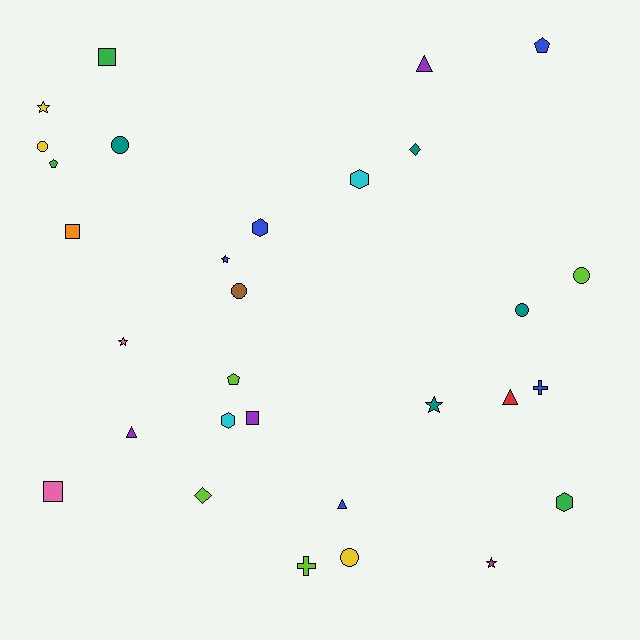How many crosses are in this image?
There are 2 crosses.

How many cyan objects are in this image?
There are 2 cyan objects.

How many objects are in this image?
There are 30 objects.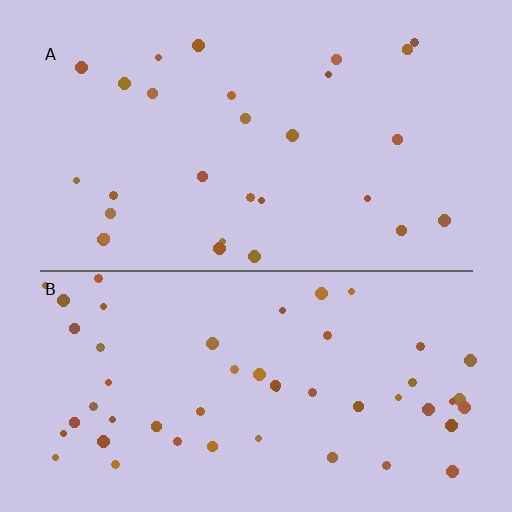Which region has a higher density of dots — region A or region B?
B (the bottom).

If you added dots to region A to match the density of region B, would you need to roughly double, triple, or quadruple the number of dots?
Approximately double.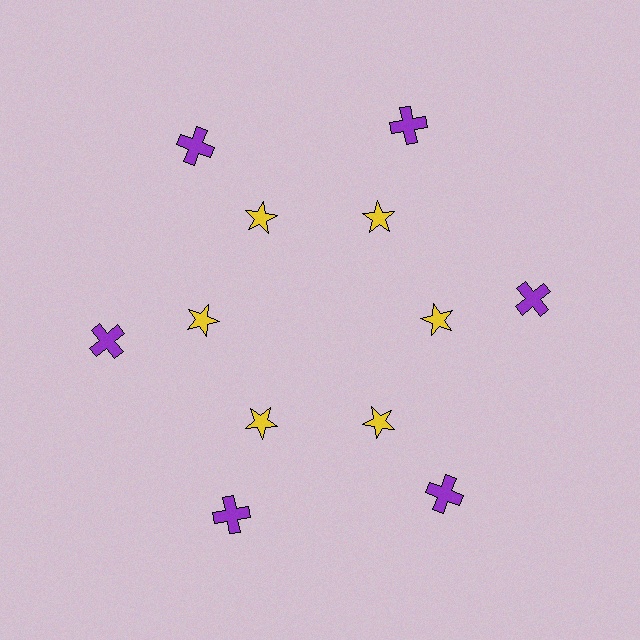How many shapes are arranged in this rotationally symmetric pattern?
There are 12 shapes, arranged in 6 groups of 2.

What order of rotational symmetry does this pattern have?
This pattern has 6-fold rotational symmetry.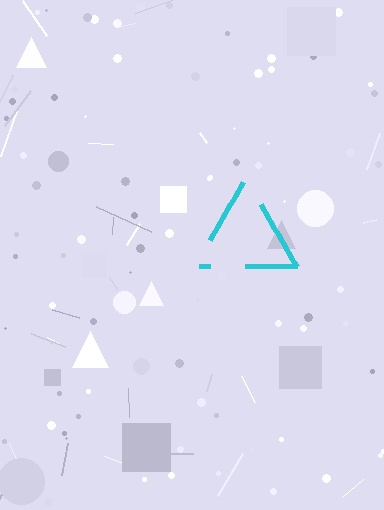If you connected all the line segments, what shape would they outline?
They would outline a triangle.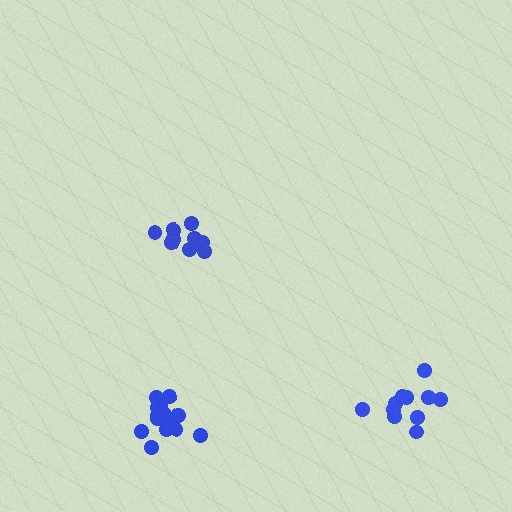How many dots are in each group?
Group 1: 10 dots, Group 2: 14 dots, Group 3: 11 dots (35 total).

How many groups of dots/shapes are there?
There are 3 groups.